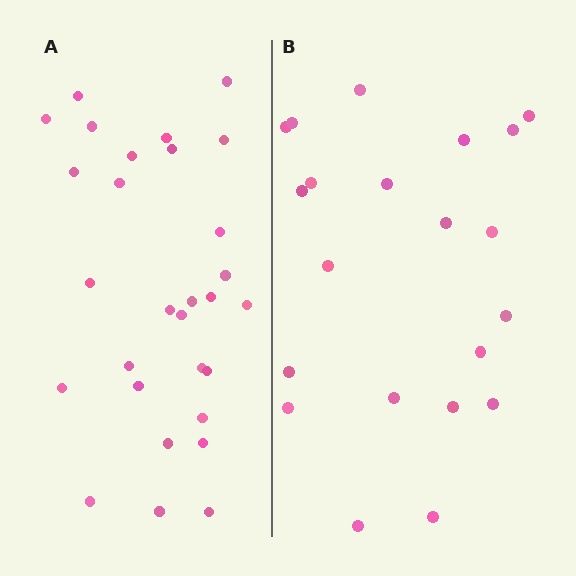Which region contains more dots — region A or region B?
Region A (the left region) has more dots.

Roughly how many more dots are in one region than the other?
Region A has roughly 8 or so more dots than region B.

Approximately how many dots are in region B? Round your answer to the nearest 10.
About 20 dots. (The exact count is 21, which rounds to 20.)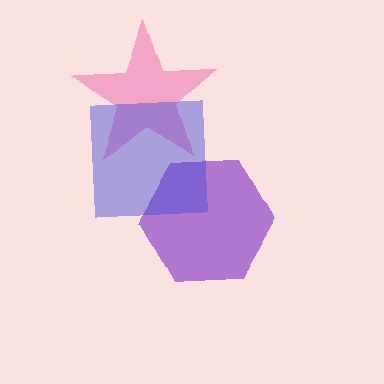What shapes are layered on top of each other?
The layered shapes are: a pink star, a purple hexagon, a blue square.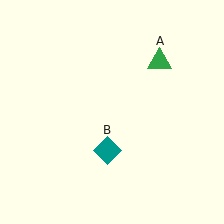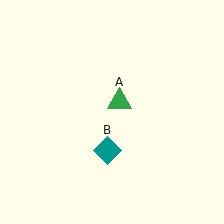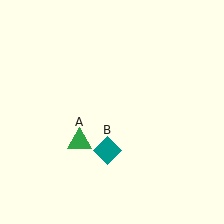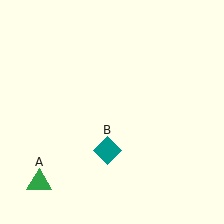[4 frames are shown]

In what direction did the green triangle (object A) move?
The green triangle (object A) moved down and to the left.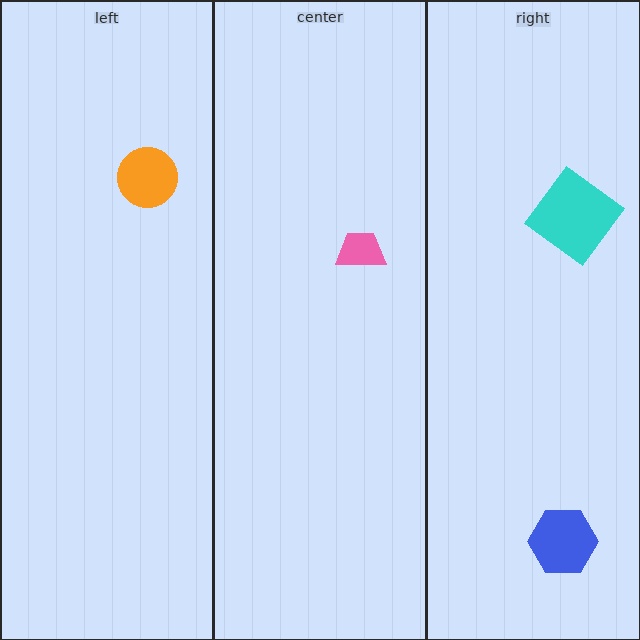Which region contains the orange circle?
The left region.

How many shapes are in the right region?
2.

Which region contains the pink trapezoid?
The center region.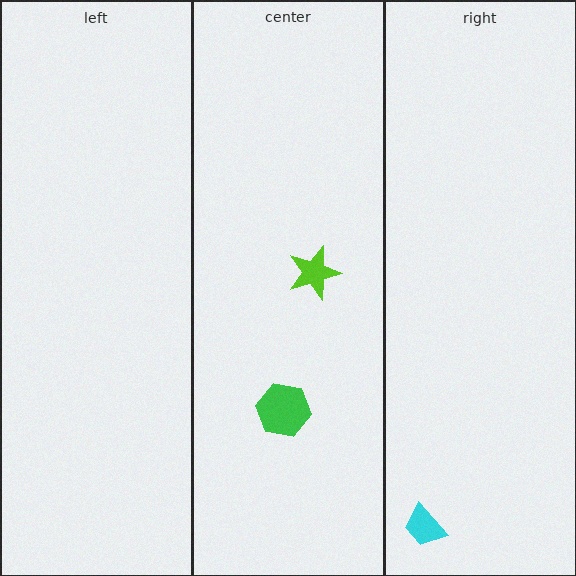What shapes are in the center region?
The lime star, the green hexagon.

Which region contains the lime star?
The center region.